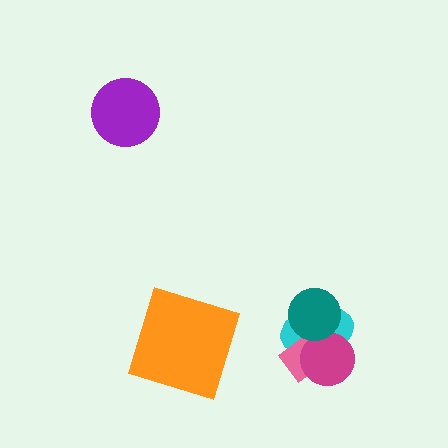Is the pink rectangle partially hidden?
Yes, it is partially covered by another shape.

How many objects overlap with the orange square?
0 objects overlap with the orange square.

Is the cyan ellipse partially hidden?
Yes, it is partially covered by another shape.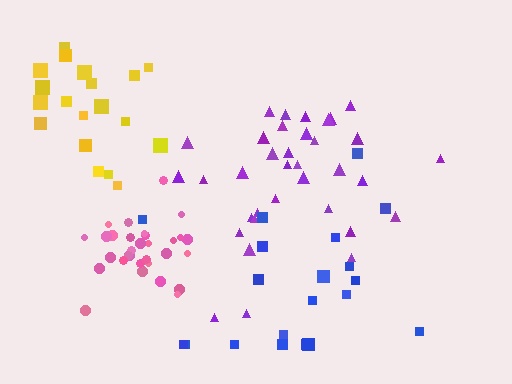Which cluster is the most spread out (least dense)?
Blue.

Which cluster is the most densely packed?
Pink.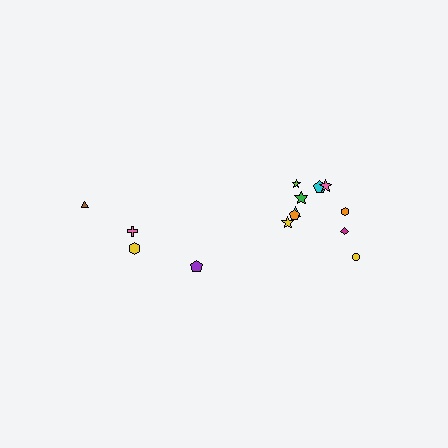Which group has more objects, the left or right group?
The right group.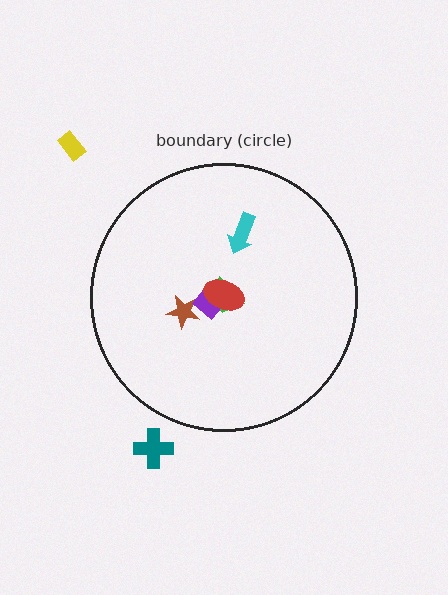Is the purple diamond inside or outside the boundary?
Inside.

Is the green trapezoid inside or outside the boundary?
Inside.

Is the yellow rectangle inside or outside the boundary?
Outside.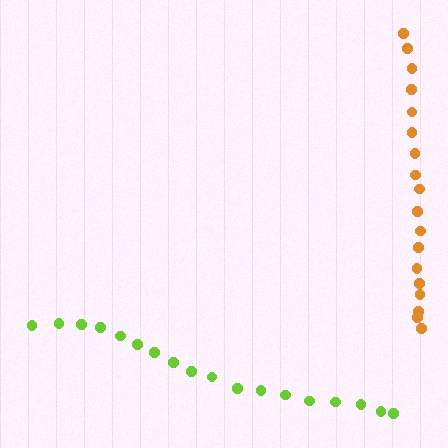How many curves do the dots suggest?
There are 2 distinct paths.